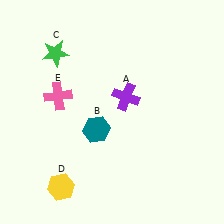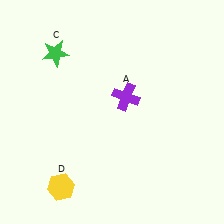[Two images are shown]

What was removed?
The pink cross (E), the teal hexagon (B) were removed in Image 2.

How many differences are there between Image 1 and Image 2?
There are 2 differences between the two images.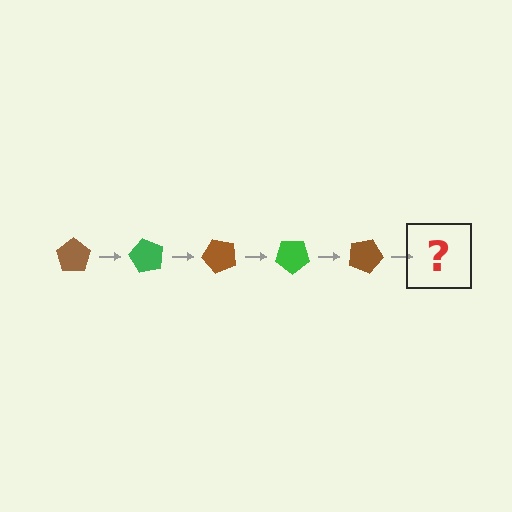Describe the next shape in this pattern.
It should be a green pentagon, rotated 300 degrees from the start.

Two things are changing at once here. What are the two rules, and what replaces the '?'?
The two rules are that it rotates 60 degrees each step and the color cycles through brown and green. The '?' should be a green pentagon, rotated 300 degrees from the start.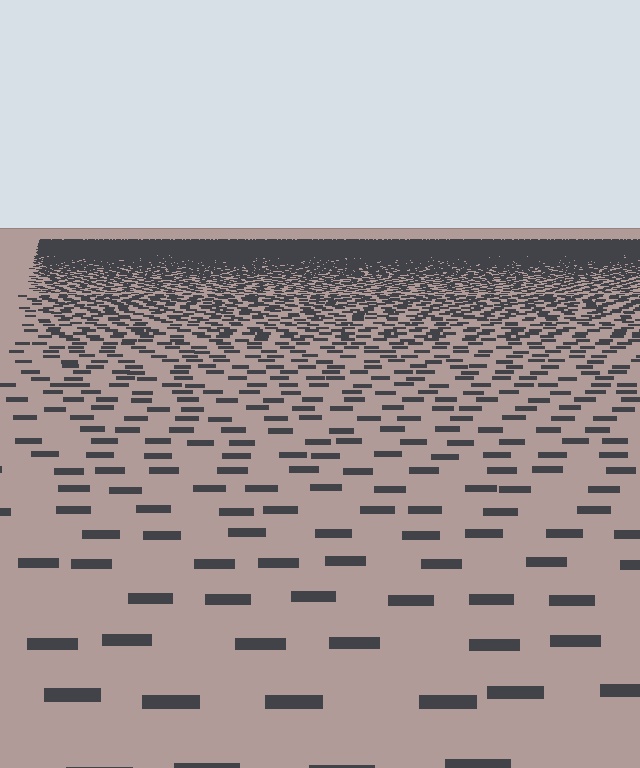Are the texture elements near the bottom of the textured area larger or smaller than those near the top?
Larger. Near the bottom, elements are closer to the viewer and appear at a bigger on-screen size.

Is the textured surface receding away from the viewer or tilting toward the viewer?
The surface is receding away from the viewer. Texture elements get smaller and denser toward the top.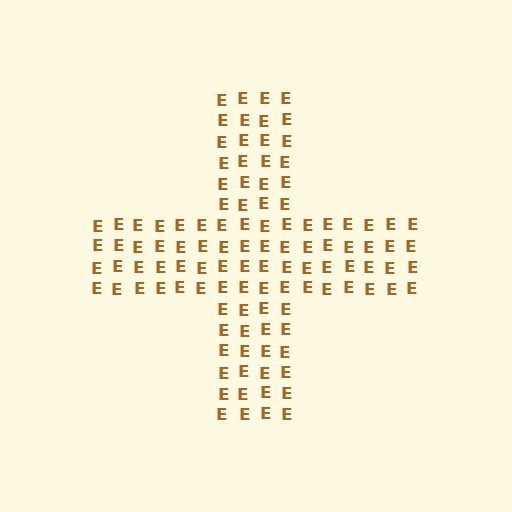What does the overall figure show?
The overall figure shows a cross.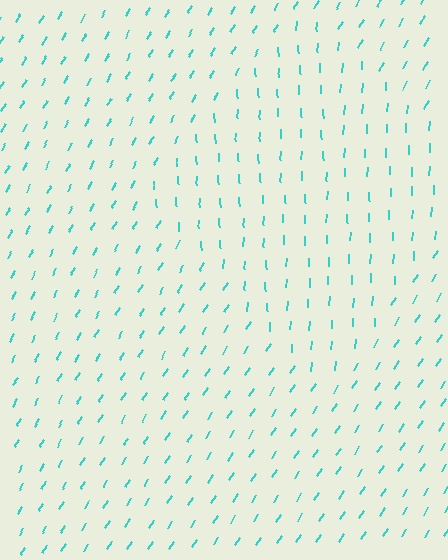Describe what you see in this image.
The image is filled with small cyan line segments. A diamond region in the image has lines oriented differently from the surrounding lines, creating a visible texture boundary.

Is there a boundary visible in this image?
Yes, there is a texture boundary formed by a change in line orientation.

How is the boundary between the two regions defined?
The boundary is defined purely by a change in line orientation (approximately 30 degrees difference). All lines are the same color and thickness.